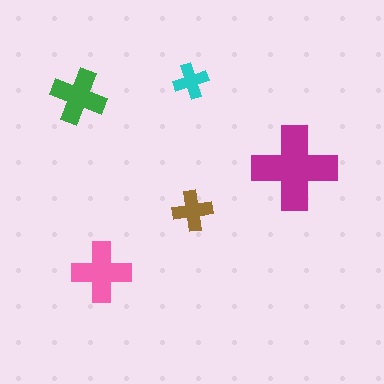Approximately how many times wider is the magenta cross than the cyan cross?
About 2.5 times wider.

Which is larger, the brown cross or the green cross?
The green one.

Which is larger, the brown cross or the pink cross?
The pink one.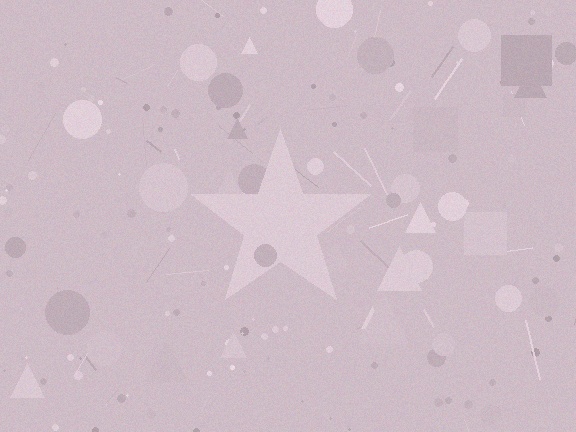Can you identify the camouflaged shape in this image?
The camouflaged shape is a star.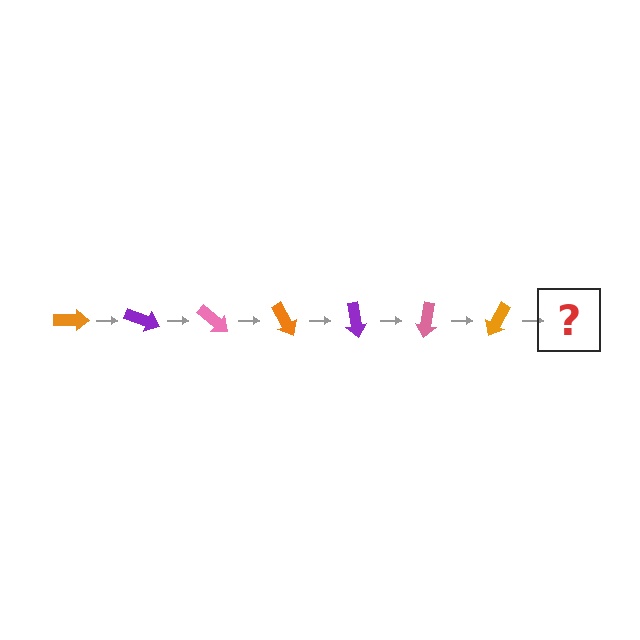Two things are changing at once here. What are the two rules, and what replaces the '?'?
The two rules are that it rotates 20 degrees each step and the color cycles through orange, purple, and pink. The '?' should be a purple arrow, rotated 140 degrees from the start.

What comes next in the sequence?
The next element should be a purple arrow, rotated 140 degrees from the start.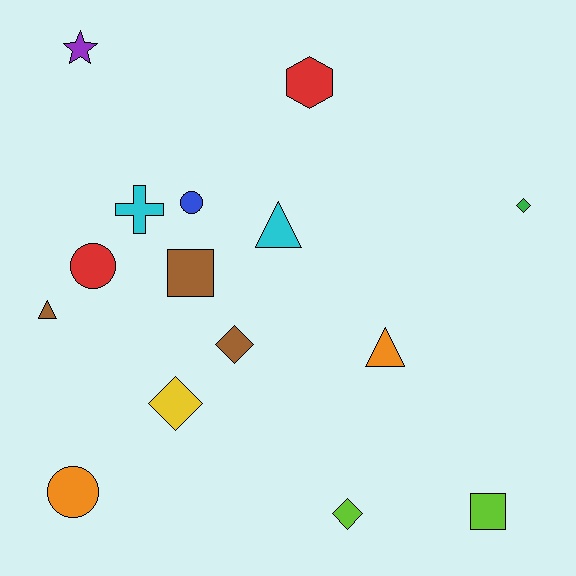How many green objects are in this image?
There is 1 green object.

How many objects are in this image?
There are 15 objects.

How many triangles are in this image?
There are 3 triangles.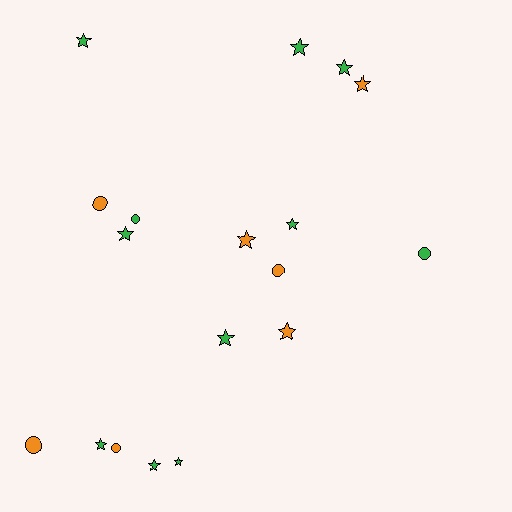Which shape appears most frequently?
Star, with 12 objects.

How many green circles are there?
There are 2 green circles.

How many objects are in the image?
There are 18 objects.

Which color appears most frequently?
Green, with 11 objects.